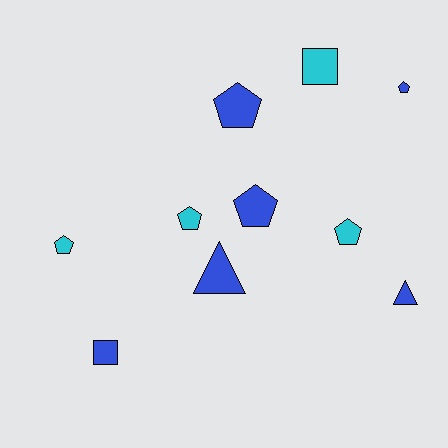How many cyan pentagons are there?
There are 3 cyan pentagons.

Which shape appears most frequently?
Pentagon, with 6 objects.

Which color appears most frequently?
Blue, with 6 objects.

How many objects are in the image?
There are 10 objects.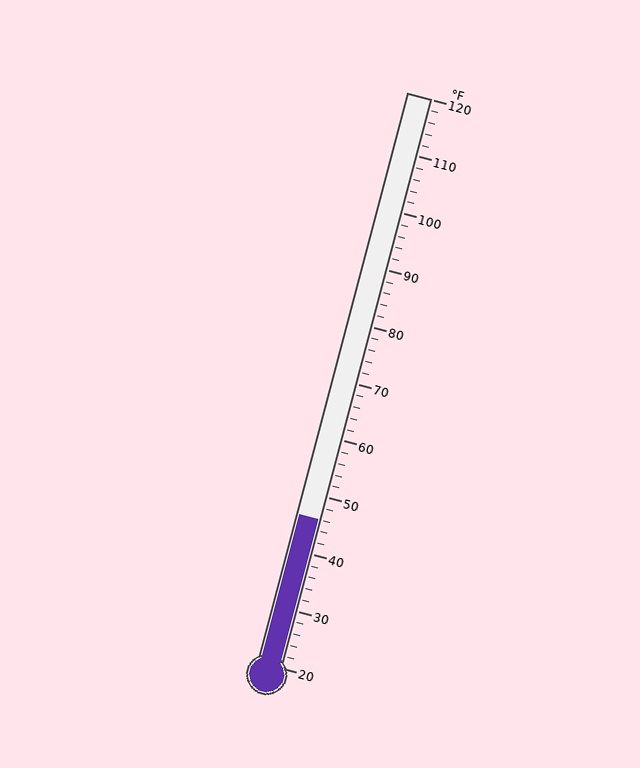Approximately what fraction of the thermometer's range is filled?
The thermometer is filled to approximately 25% of its range.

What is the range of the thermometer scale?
The thermometer scale ranges from 20°F to 120°F.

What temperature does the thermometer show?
The thermometer shows approximately 46°F.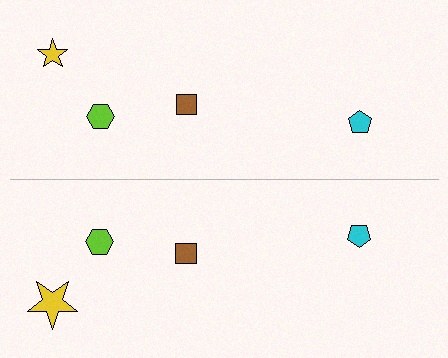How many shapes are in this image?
There are 8 shapes in this image.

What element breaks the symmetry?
The yellow star on the bottom side has a different size than its mirror counterpart.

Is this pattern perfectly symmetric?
No, the pattern is not perfectly symmetric. The yellow star on the bottom side has a different size than its mirror counterpart.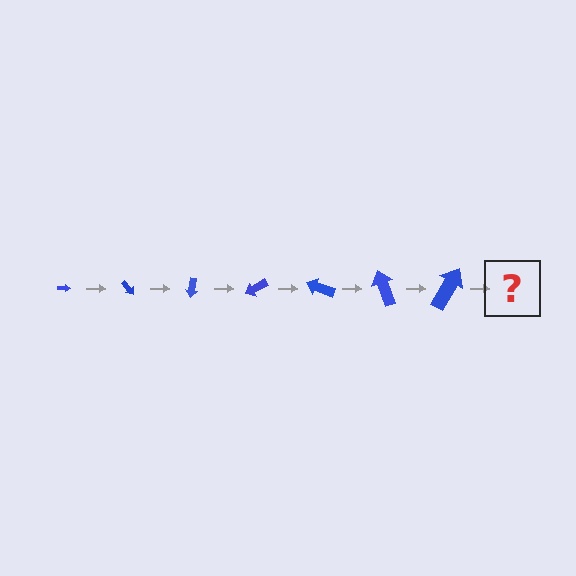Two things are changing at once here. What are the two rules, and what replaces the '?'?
The two rules are that the arrow grows larger each step and it rotates 50 degrees each step. The '?' should be an arrow, larger than the previous one and rotated 350 degrees from the start.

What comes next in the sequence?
The next element should be an arrow, larger than the previous one and rotated 350 degrees from the start.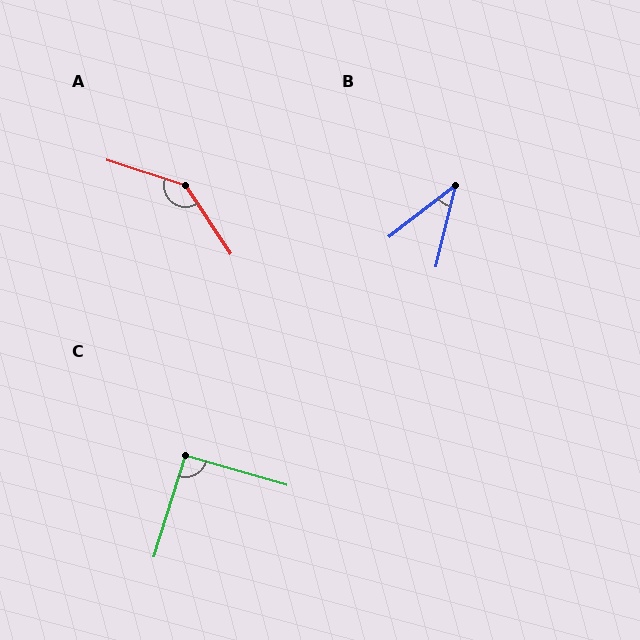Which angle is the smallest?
B, at approximately 39 degrees.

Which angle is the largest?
A, at approximately 141 degrees.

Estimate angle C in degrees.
Approximately 92 degrees.